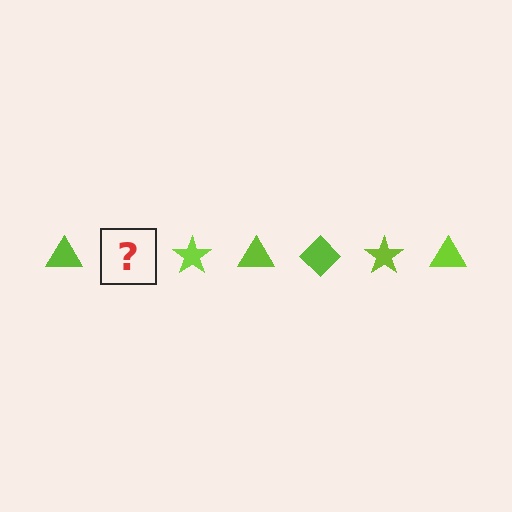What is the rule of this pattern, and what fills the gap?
The rule is that the pattern cycles through triangle, diamond, star shapes in lime. The gap should be filled with a lime diamond.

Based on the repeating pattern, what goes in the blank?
The blank should be a lime diamond.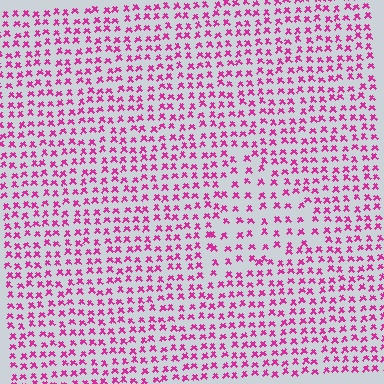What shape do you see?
I see a triangle.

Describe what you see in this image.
The image contains small magenta elements arranged at two different densities. A triangle-shaped region is visible where the elements are less densely packed than the surrounding area.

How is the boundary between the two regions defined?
The boundary is defined by a change in element density (approximately 1.6x ratio). All elements are the same color, size, and shape.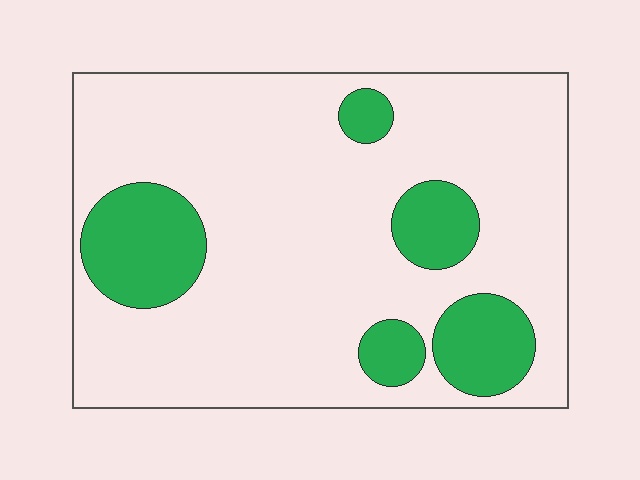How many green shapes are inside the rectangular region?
5.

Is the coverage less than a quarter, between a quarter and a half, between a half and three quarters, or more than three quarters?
Less than a quarter.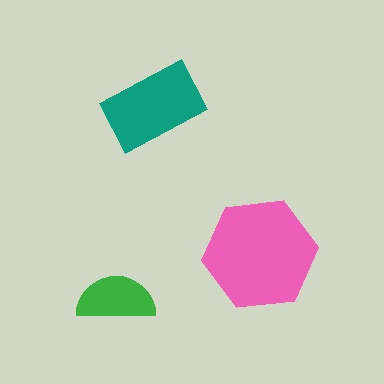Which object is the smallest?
The green semicircle.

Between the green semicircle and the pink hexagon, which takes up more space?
The pink hexagon.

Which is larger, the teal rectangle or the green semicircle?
The teal rectangle.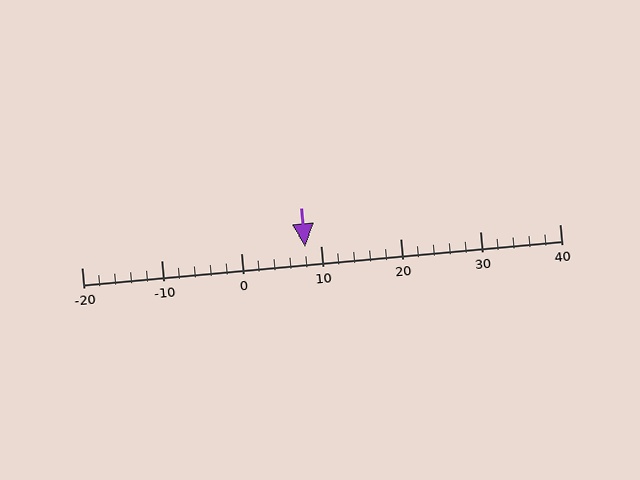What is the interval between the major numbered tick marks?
The major tick marks are spaced 10 units apart.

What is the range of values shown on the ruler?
The ruler shows values from -20 to 40.